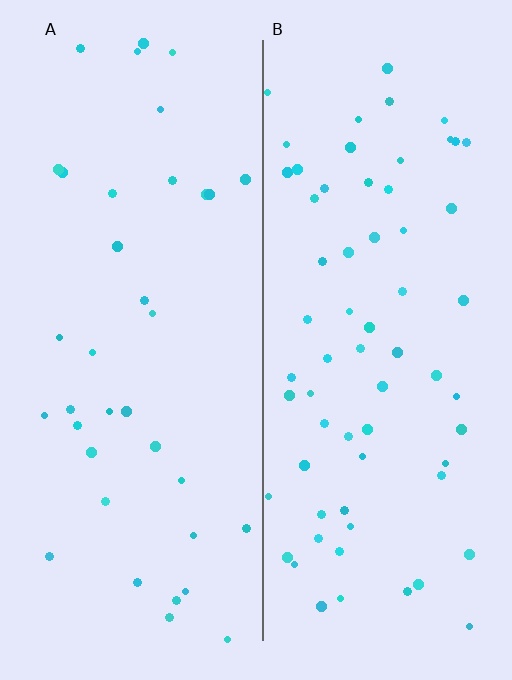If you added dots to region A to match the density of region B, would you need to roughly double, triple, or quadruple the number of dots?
Approximately double.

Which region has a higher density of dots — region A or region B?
B (the right).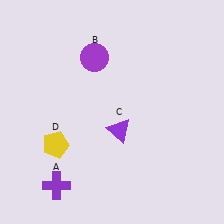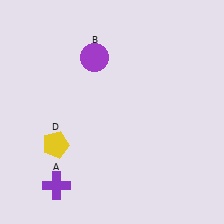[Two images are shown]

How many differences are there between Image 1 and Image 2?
There is 1 difference between the two images.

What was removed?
The purple triangle (C) was removed in Image 2.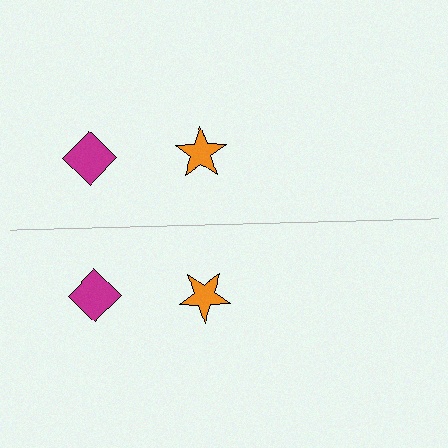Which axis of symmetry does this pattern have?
The pattern has a horizontal axis of symmetry running through the center of the image.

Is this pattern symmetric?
Yes, this pattern has bilateral (reflection) symmetry.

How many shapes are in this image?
There are 4 shapes in this image.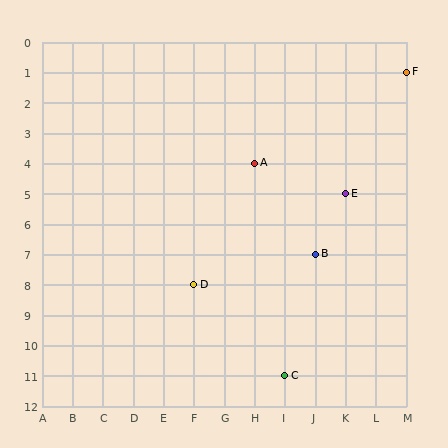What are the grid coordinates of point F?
Point F is at grid coordinates (M, 1).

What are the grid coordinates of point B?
Point B is at grid coordinates (J, 7).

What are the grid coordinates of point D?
Point D is at grid coordinates (F, 8).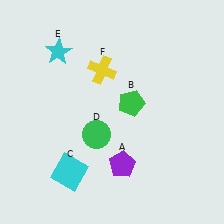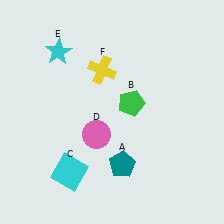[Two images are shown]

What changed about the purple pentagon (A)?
In Image 1, A is purple. In Image 2, it changed to teal.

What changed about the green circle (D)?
In Image 1, D is green. In Image 2, it changed to pink.